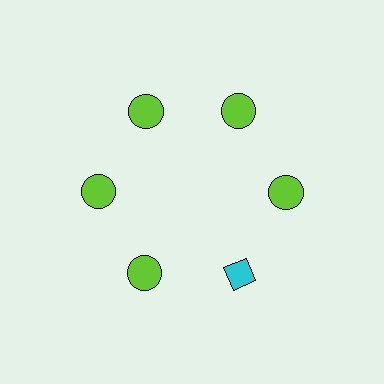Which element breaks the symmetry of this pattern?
The cyan diamond at roughly the 5 o'clock position breaks the symmetry. All other shapes are lime circles.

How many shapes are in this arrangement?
There are 6 shapes arranged in a ring pattern.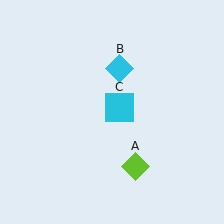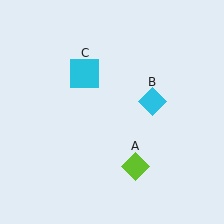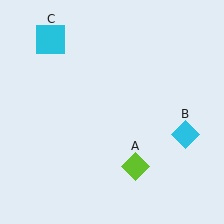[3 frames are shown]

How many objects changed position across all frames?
2 objects changed position: cyan diamond (object B), cyan square (object C).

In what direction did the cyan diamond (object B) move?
The cyan diamond (object B) moved down and to the right.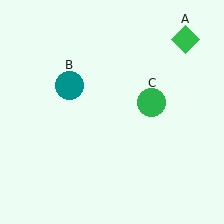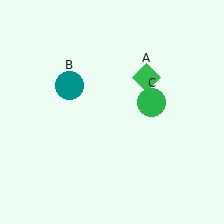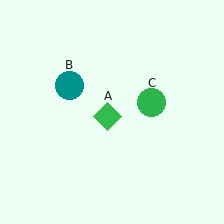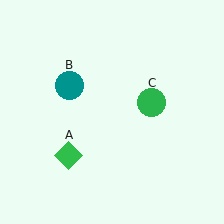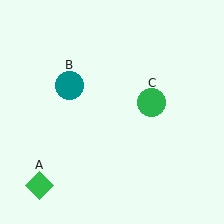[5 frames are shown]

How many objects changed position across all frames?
1 object changed position: green diamond (object A).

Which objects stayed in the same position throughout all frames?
Teal circle (object B) and green circle (object C) remained stationary.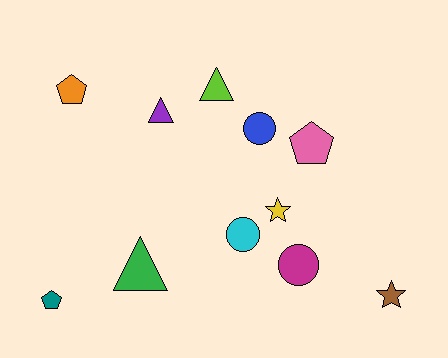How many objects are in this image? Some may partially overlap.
There are 11 objects.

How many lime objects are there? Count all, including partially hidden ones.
There is 1 lime object.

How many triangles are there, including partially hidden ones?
There are 3 triangles.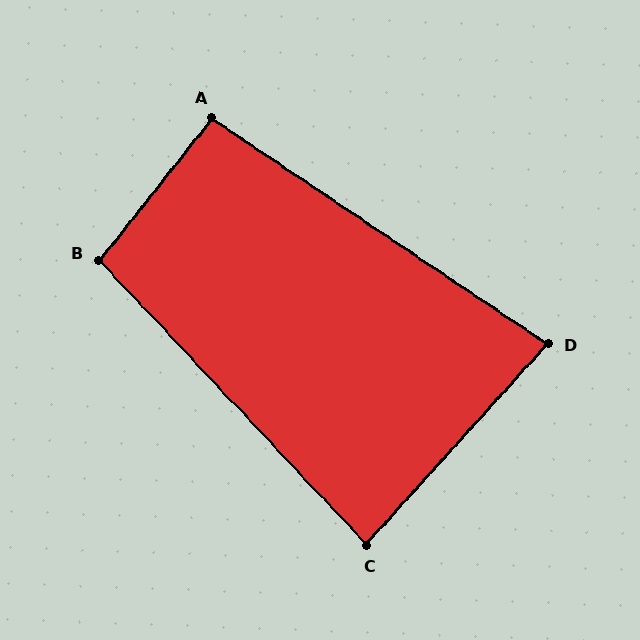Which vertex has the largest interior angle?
B, at approximately 98 degrees.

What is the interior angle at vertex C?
Approximately 85 degrees (approximately right).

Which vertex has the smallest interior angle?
D, at approximately 82 degrees.